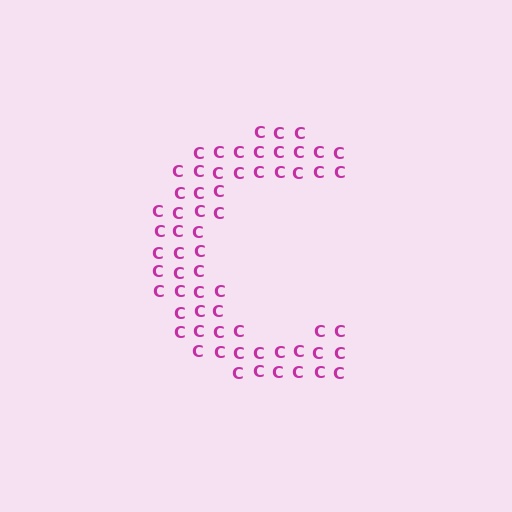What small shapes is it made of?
It is made of small letter C's.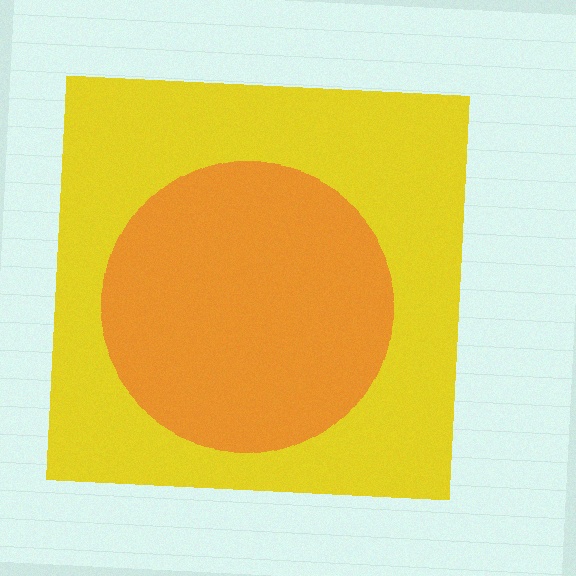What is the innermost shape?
The orange circle.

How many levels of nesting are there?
2.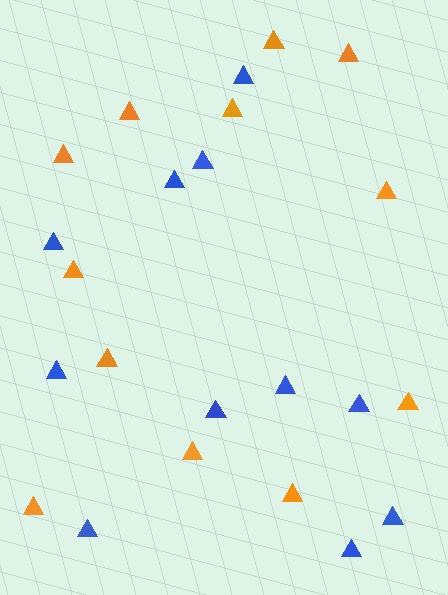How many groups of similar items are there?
There are 2 groups: one group of blue triangles (11) and one group of orange triangles (12).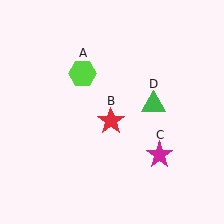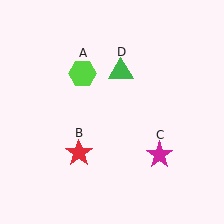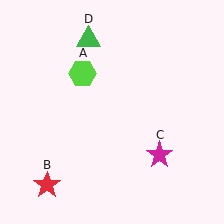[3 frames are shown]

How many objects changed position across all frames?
2 objects changed position: red star (object B), green triangle (object D).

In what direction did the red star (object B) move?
The red star (object B) moved down and to the left.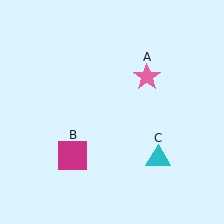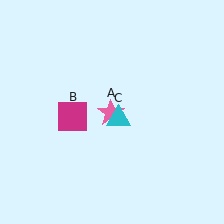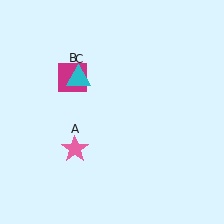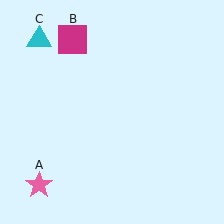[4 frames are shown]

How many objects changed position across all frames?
3 objects changed position: pink star (object A), magenta square (object B), cyan triangle (object C).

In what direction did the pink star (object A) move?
The pink star (object A) moved down and to the left.